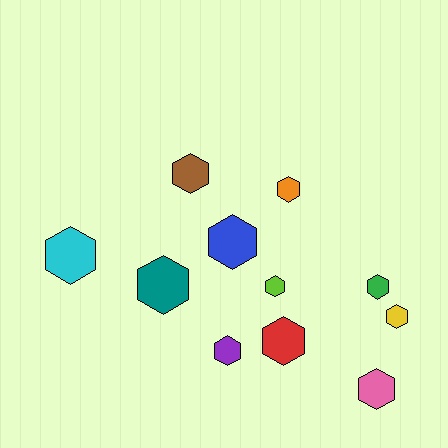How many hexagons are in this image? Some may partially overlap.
There are 11 hexagons.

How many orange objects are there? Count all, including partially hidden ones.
There is 1 orange object.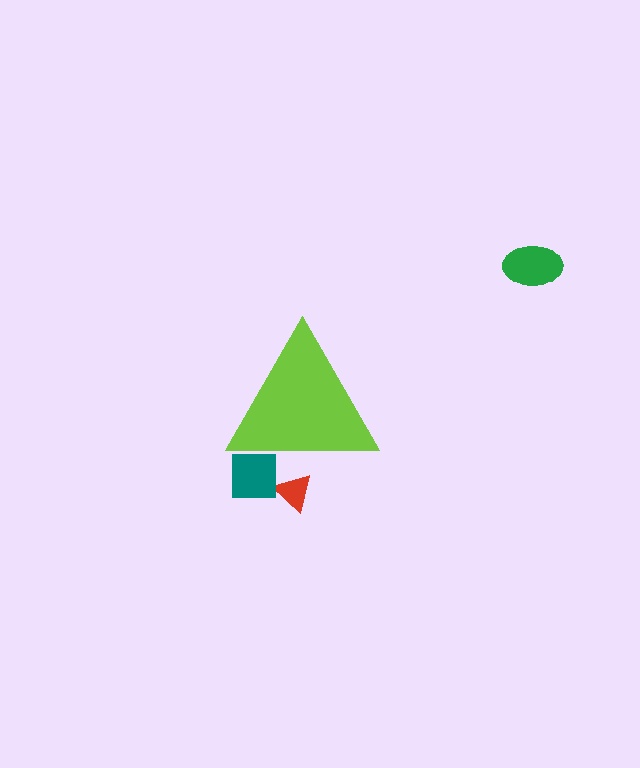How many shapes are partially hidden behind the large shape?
2 shapes are partially hidden.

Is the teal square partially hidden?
Yes, the teal square is partially hidden behind the lime triangle.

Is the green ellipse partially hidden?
No, the green ellipse is fully visible.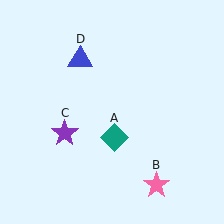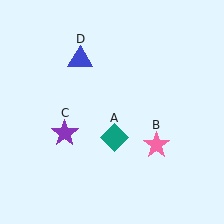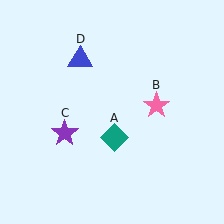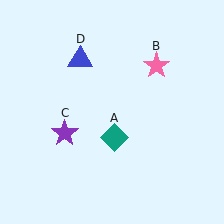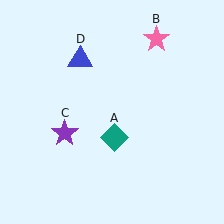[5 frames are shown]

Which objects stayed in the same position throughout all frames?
Teal diamond (object A) and purple star (object C) and blue triangle (object D) remained stationary.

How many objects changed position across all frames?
1 object changed position: pink star (object B).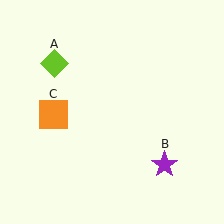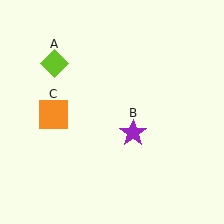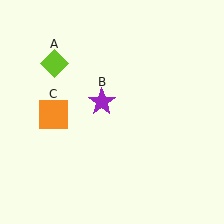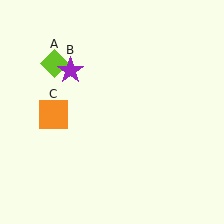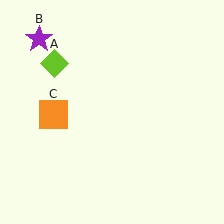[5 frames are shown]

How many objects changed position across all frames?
1 object changed position: purple star (object B).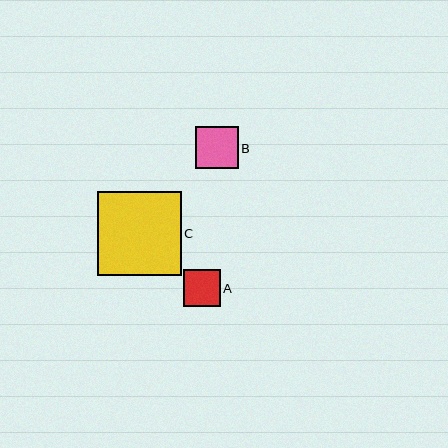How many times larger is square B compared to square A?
Square B is approximately 1.2 times the size of square A.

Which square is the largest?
Square C is the largest with a size of approximately 84 pixels.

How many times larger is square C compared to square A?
Square C is approximately 2.3 times the size of square A.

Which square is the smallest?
Square A is the smallest with a size of approximately 36 pixels.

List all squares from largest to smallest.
From largest to smallest: C, B, A.